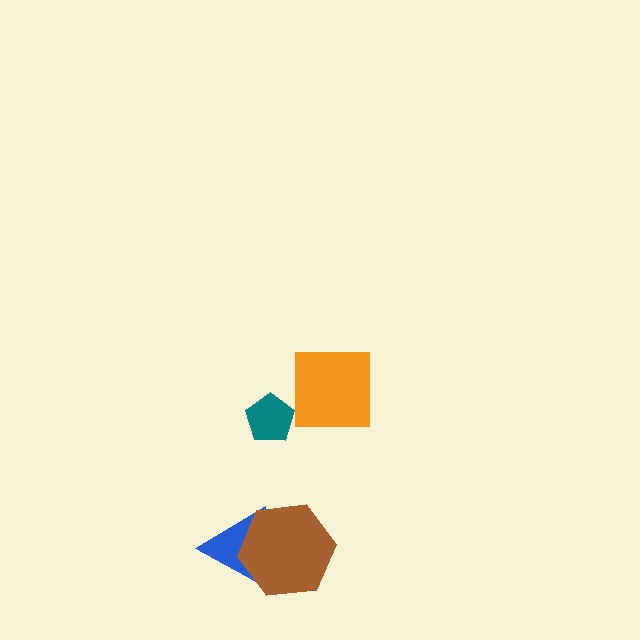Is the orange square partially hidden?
No, no other shape covers it.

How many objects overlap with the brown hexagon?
1 object overlaps with the brown hexagon.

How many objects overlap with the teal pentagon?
0 objects overlap with the teal pentagon.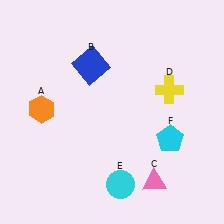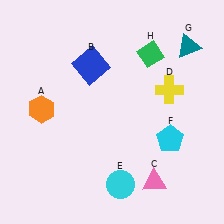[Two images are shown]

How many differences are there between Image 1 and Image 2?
There are 2 differences between the two images.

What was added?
A teal triangle (G), a green diamond (H) were added in Image 2.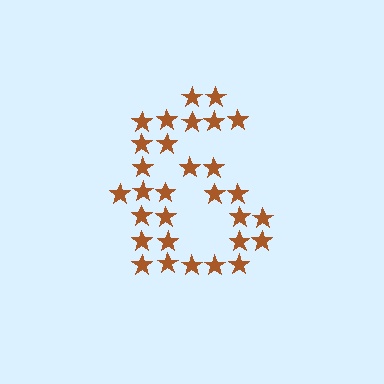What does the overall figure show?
The overall figure shows the digit 6.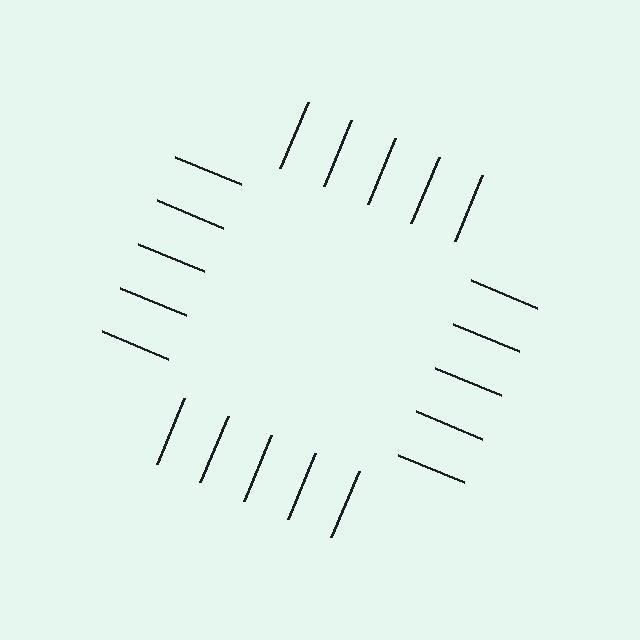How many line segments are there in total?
20 — 5 along each of the 4 edges.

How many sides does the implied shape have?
4 sides — the line-ends trace a square.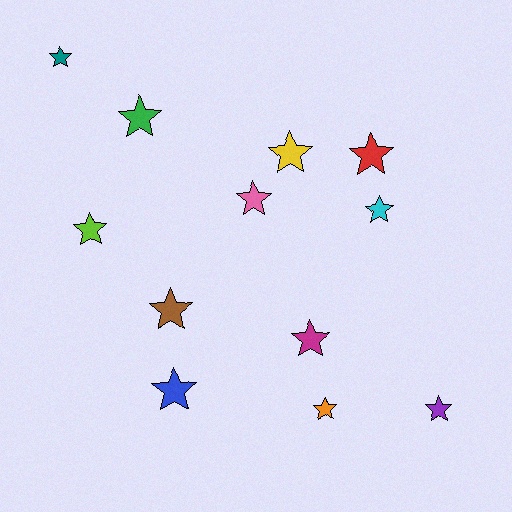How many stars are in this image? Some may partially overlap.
There are 12 stars.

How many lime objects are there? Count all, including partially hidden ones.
There is 1 lime object.